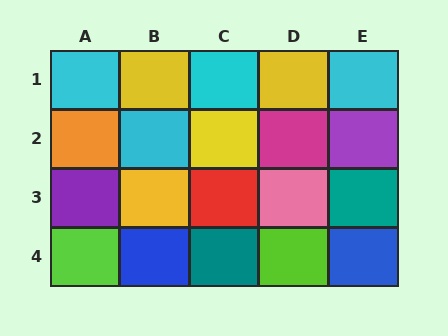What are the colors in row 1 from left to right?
Cyan, yellow, cyan, yellow, cyan.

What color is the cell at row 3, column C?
Red.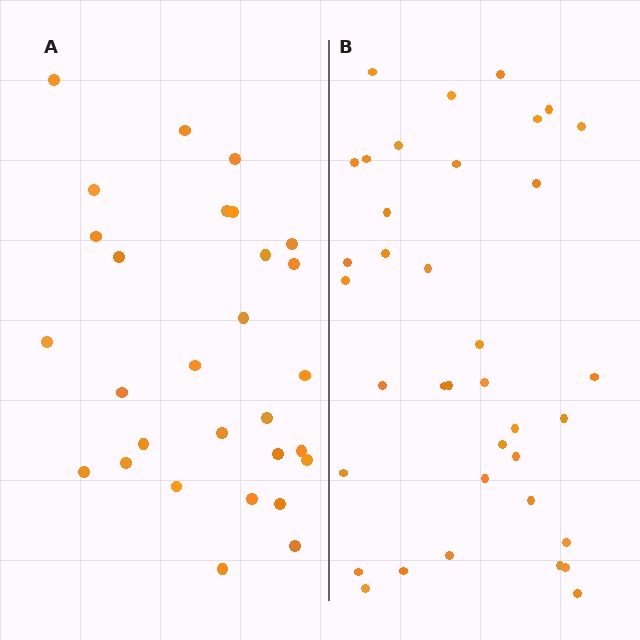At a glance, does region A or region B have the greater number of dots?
Region B (the right region) has more dots.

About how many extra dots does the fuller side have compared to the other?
Region B has roughly 8 or so more dots than region A.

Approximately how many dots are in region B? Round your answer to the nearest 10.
About 40 dots. (The exact count is 37, which rounds to 40.)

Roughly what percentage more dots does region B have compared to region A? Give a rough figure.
About 30% more.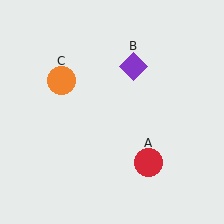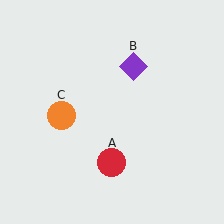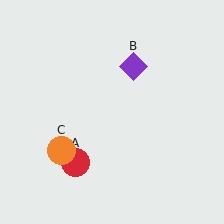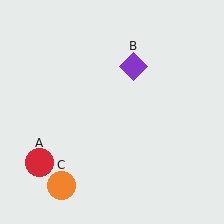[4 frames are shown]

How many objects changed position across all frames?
2 objects changed position: red circle (object A), orange circle (object C).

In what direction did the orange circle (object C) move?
The orange circle (object C) moved down.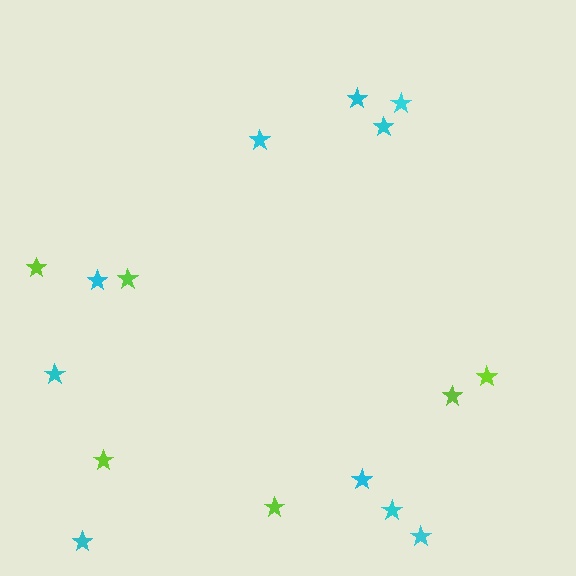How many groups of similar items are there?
There are 2 groups: one group of cyan stars (10) and one group of lime stars (6).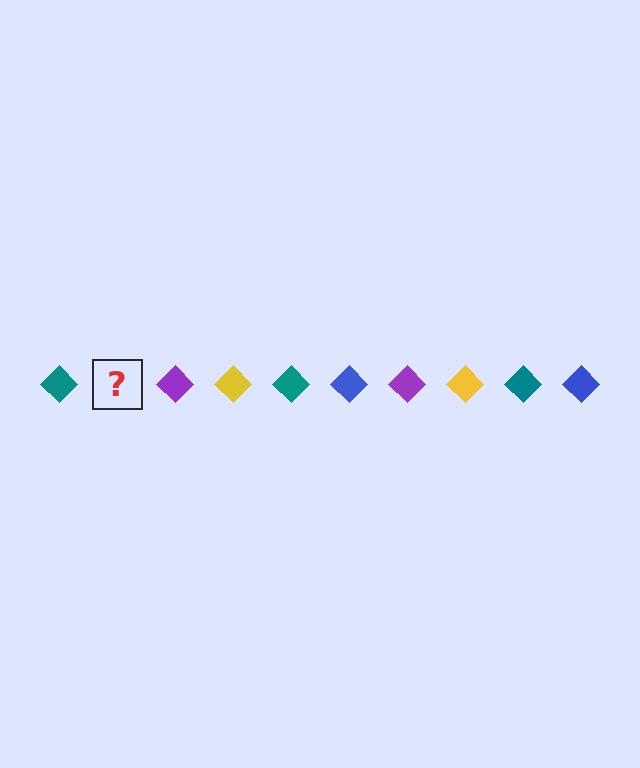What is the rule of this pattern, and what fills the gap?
The rule is that the pattern cycles through teal, blue, purple, yellow diamonds. The gap should be filled with a blue diamond.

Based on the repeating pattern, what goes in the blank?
The blank should be a blue diamond.